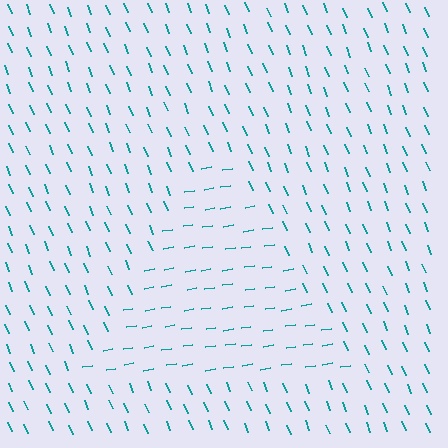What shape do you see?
I see a triangle.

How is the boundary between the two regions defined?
The boundary is defined purely by a change in line orientation (approximately 77 degrees difference). All lines are the same color and thickness.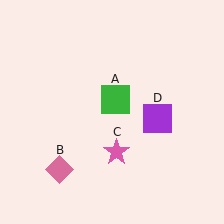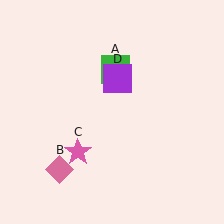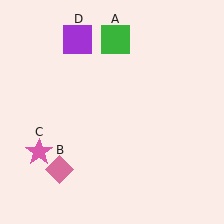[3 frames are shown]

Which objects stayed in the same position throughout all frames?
Pink diamond (object B) remained stationary.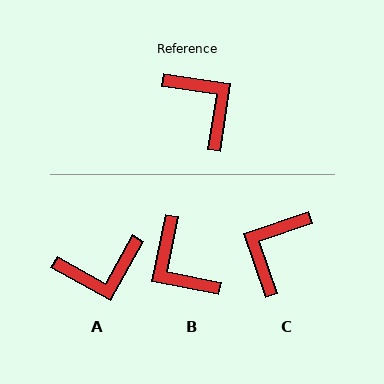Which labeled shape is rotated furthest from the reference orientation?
B, about 177 degrees away.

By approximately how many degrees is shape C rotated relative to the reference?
Approximately 117 degrees counter-clockwise.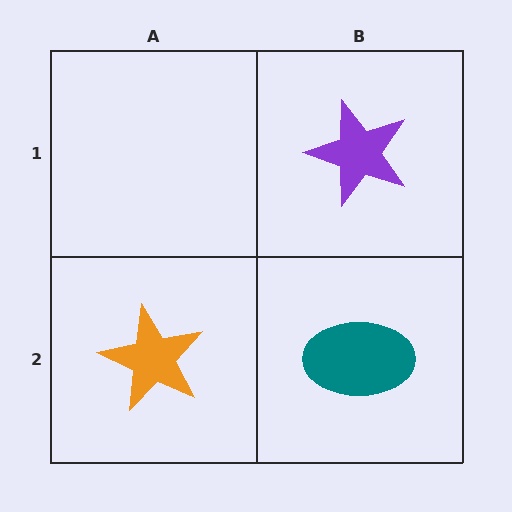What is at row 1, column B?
A purple star.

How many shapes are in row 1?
1 shape.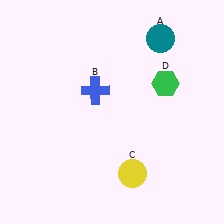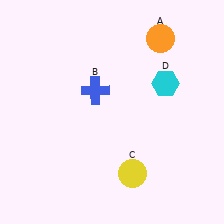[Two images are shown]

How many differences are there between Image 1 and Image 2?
There are 2 differences between the two images.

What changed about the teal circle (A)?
In Image 1, A is teal. In Image 2, it changed to orange.